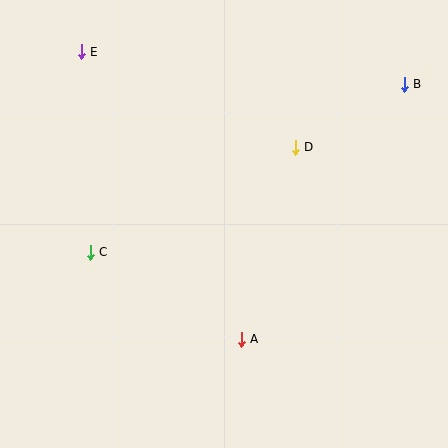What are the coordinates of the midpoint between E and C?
The midpoint between E and C is at (86, 152).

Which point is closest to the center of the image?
Point D at (295, 147) is closest to the center.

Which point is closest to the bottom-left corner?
Point C is closest to the bottom-left corner.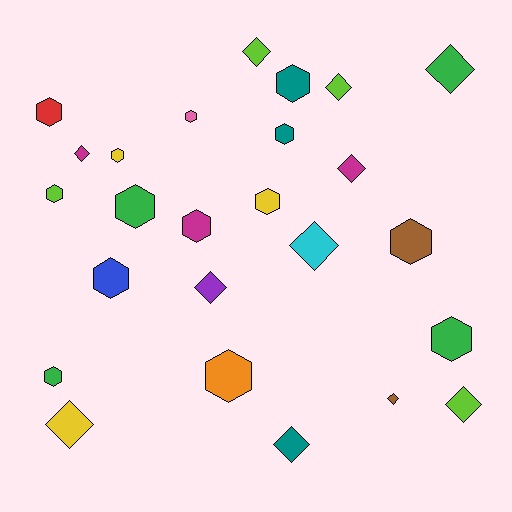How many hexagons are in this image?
There are 14 hexagons.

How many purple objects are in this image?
There is 1 purple object.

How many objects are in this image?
There are 25 objects.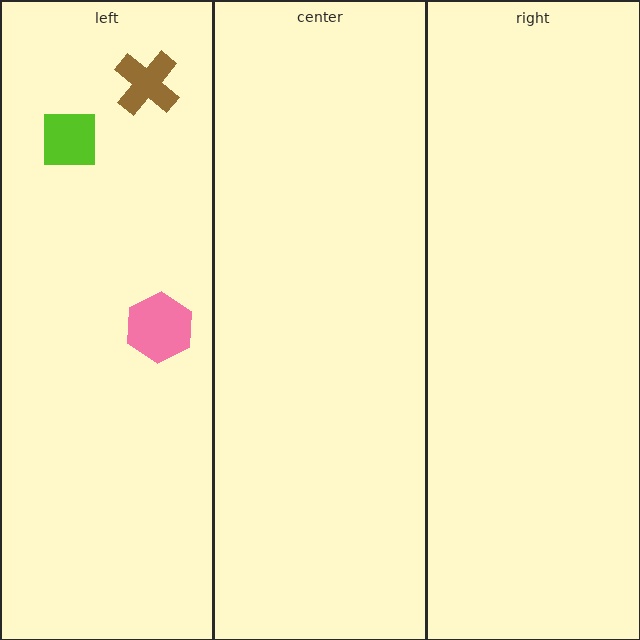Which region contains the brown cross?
The left region.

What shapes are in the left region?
The pink hexagon, the brown cross, the lime square.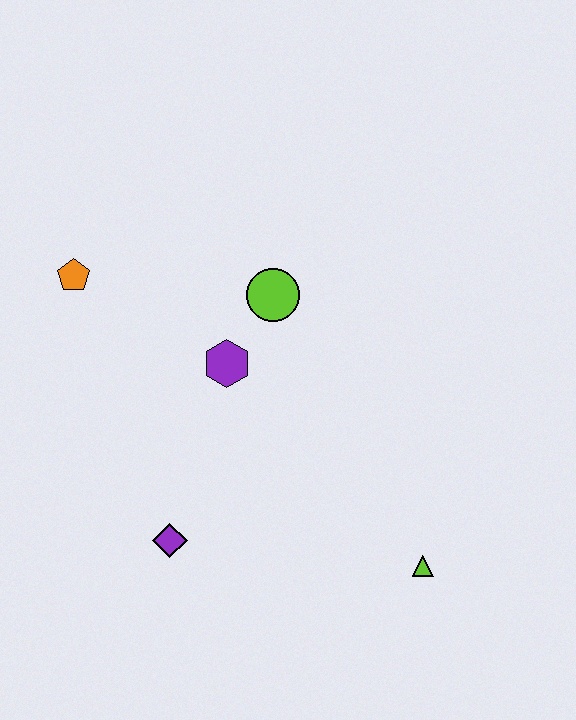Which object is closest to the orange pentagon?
The purple hexagon is closest to the orange pentagon.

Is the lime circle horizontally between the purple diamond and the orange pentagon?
No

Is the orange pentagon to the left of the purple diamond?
Yes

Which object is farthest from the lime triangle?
The orange pentagon is farthest from the lime triangle.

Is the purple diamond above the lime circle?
No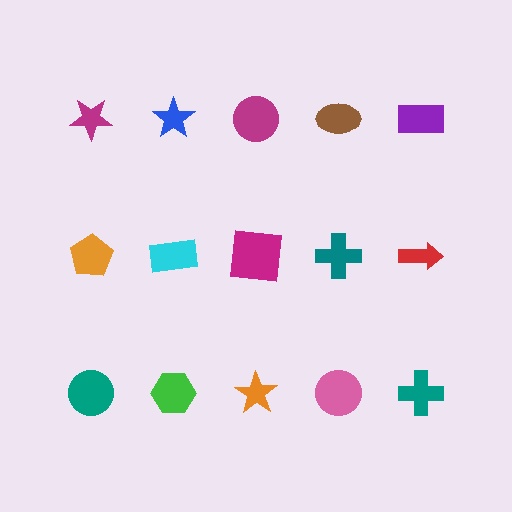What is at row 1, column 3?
A magenta circle.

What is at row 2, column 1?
An orange pentagon.